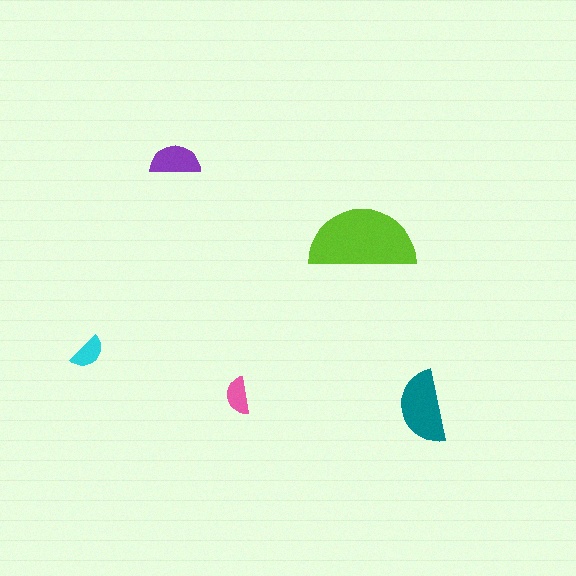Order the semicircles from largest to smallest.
the lime one, the teal one, the purple one, the pink one, the cyan one.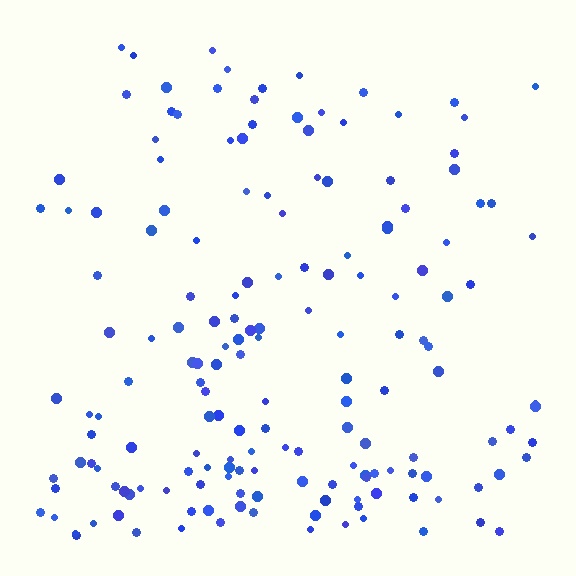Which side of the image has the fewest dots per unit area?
The top.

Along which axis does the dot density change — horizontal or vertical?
Vertical.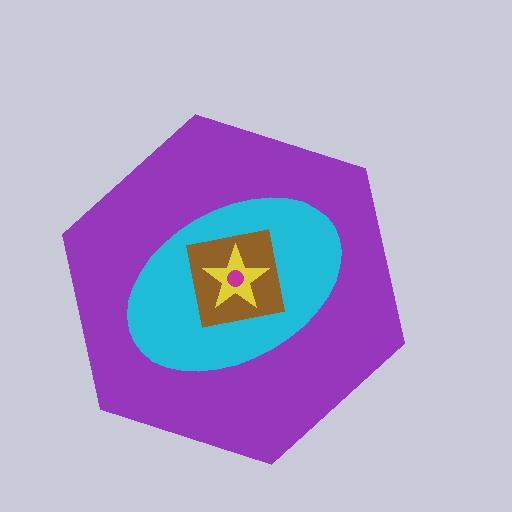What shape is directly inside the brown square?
The yellow star.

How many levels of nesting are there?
5.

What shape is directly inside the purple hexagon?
The cyan ellipse.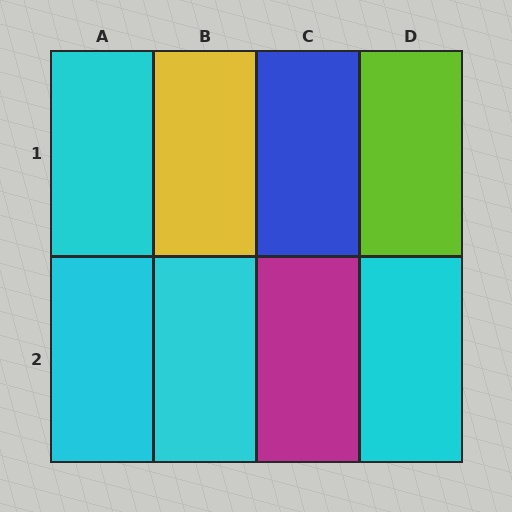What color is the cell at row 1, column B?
Yellow.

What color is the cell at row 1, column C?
Blue.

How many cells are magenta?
1 cell is magenta.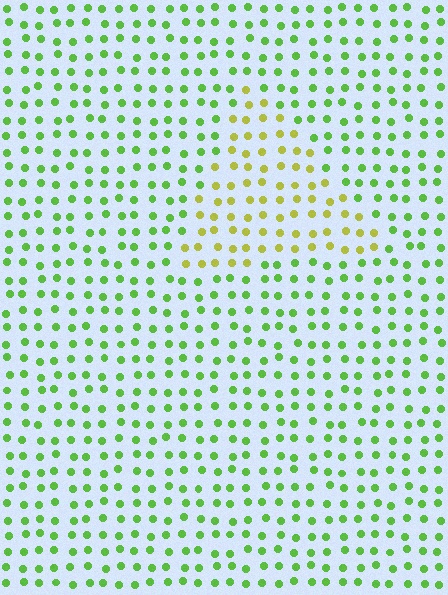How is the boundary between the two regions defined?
The boundary is defined purely by a slight shift in hue (about 41 degrees). Spacing, size, and orientation are identical on both sides.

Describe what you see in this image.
The image is filled with small lime elements in a uniform arrangement. A triangle-shaped region is visible where the elements are tinted to a slightly different hue, forming a subtle color boundary.